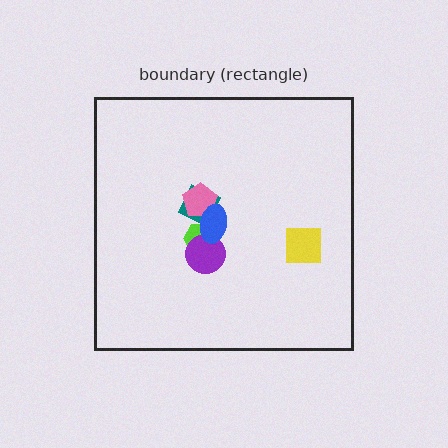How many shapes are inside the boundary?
6 inside, 0 outside.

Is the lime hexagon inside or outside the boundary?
Inside.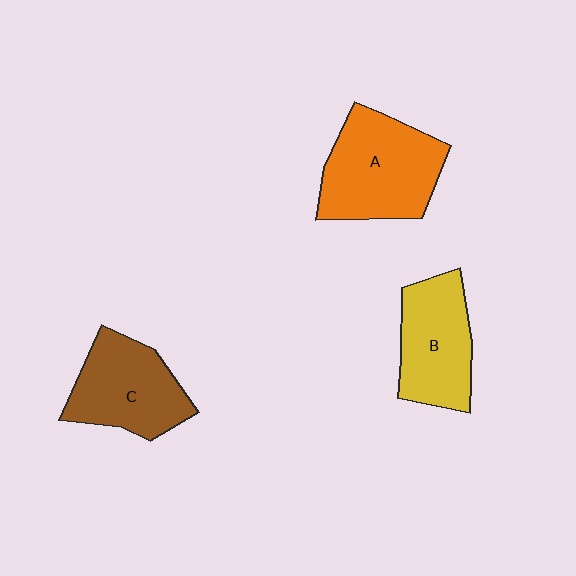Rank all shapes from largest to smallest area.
From largest to smallest: A (orange), C (brown), B (yellow).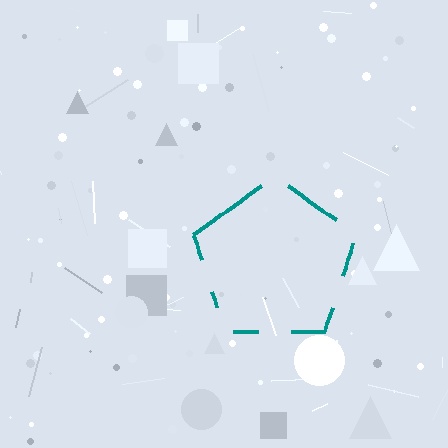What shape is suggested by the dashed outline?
The dashed outline suggests a pentagon.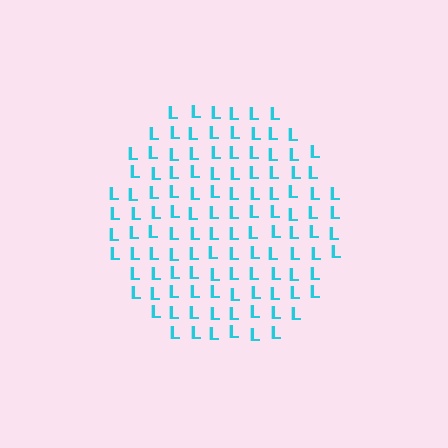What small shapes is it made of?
It is made of small letter L's.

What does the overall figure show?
The overall figure shows a hexagon.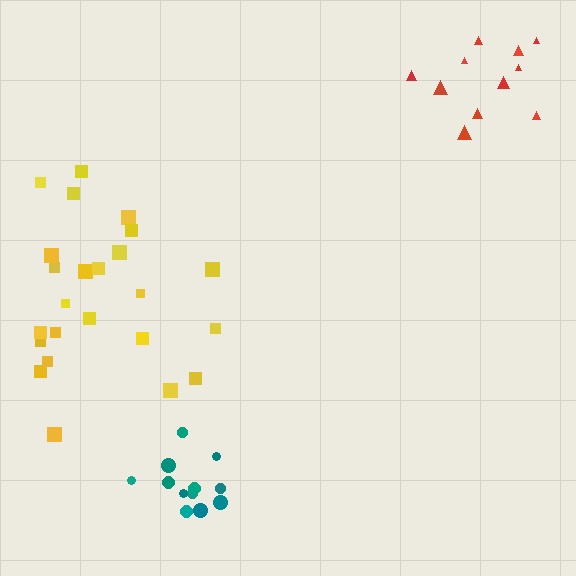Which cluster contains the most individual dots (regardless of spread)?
Yellow (24).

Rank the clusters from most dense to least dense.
teal, red, yellow.